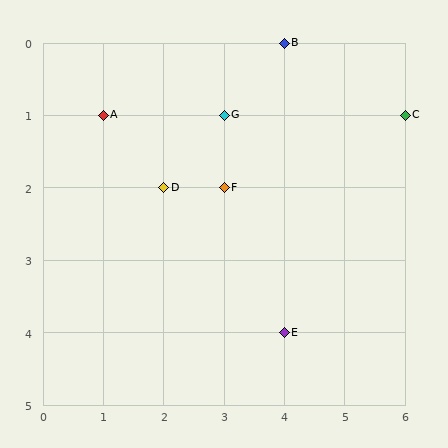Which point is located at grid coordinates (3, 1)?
Point G is at (3, 1).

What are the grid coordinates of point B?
Point B is at grid coordinates (4, 0).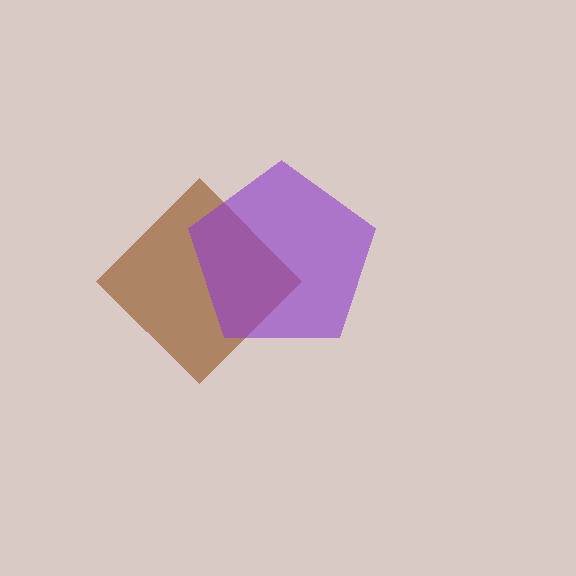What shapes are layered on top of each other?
The layered shapes are: a brown diamond, a purple pentagon.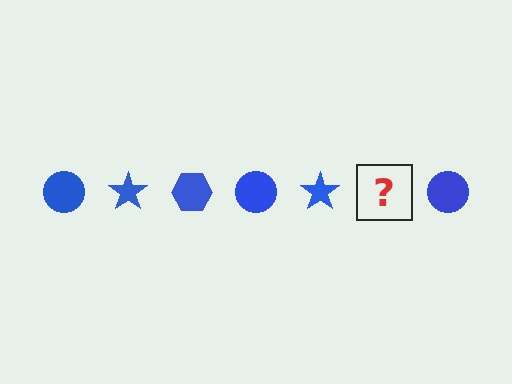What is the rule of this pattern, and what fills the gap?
The rule is that the pattern cycles through circle, star, hexagon shapes in blue. The gap should be filled with a blue hexagon.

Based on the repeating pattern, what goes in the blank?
The blank should be a blue hexagon.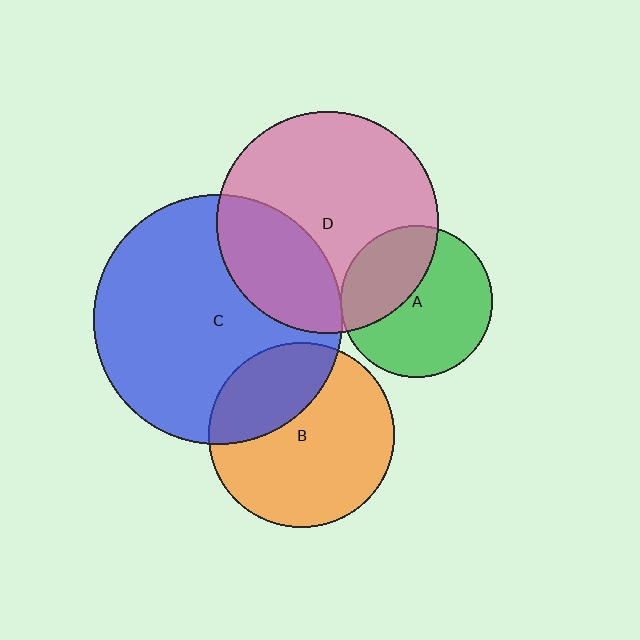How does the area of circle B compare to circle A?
Approximately 1.5 times.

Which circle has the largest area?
Circle C (blue).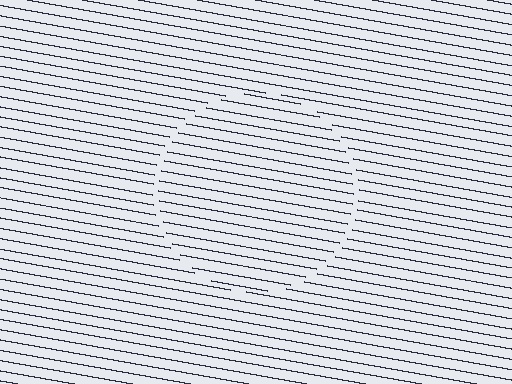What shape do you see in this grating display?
An illusory circle. The interior of the shape contains the same grating, shifted by half a period — the contour is defined by the phase discontinuity where line-ends from the inner and outer gratings abut.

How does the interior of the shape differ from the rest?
The interior of the shape contains the same grating, shifted by half a period — the contour is defined by the phase discontinuity where line-ends from the inner and outer gratings abut.